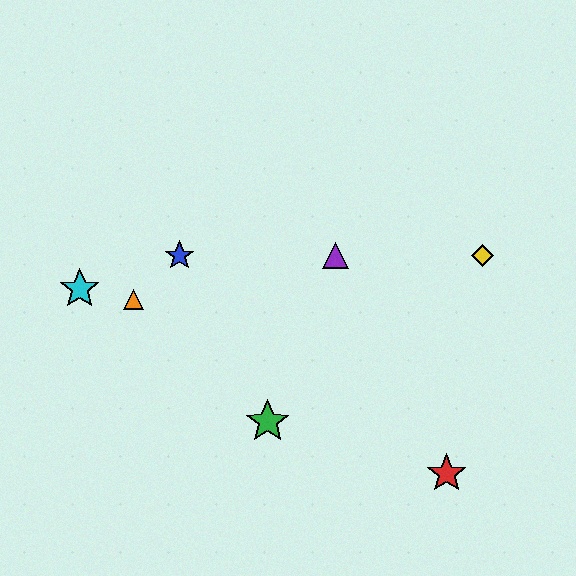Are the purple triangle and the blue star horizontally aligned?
Yes, both are at y≈256.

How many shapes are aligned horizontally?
3 shapes (the blue star, the yellow diamond, the purple triangle) are aligned horizontally.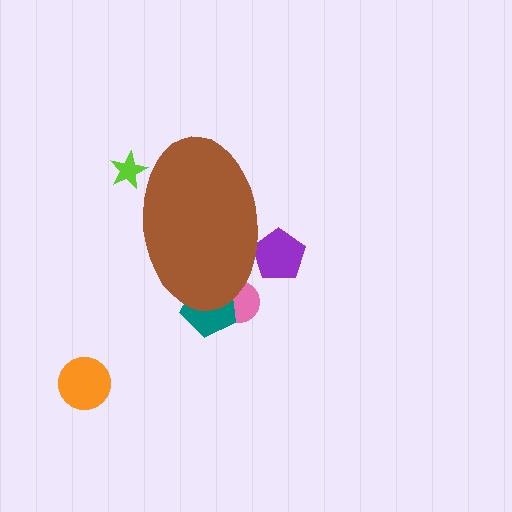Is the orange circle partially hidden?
No, the orange circle is fully visible.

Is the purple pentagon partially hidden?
Yes, the purple pentagon is partially hidden behind the brown ellipse.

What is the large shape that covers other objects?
A brown ellipse.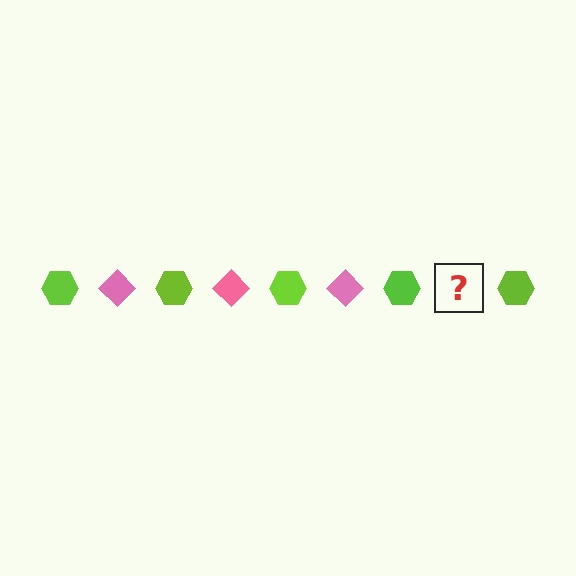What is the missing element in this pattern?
The missing element is a pink diamond.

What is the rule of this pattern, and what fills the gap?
The rule is that the pattern alternates between lime hexagon and pink diamond. The gap should be filled with a pink diamond.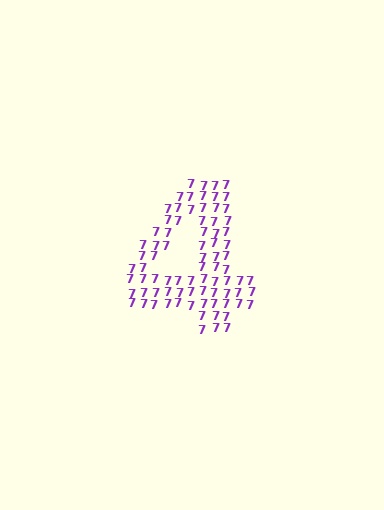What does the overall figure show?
The overall figure shows the digit 4.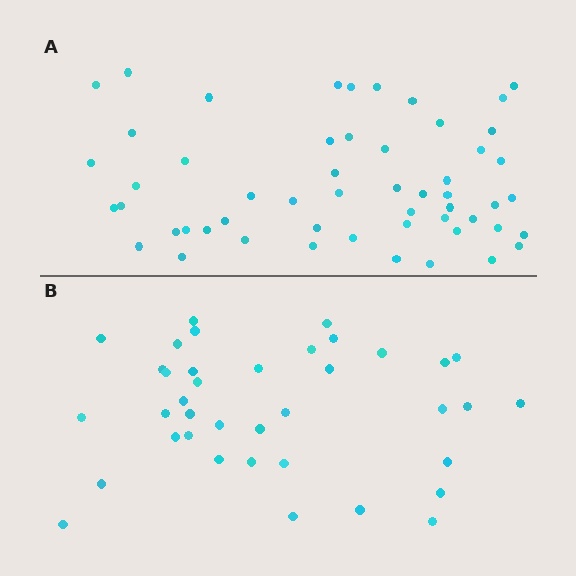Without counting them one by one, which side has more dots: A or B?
Region A (the top region) has more dots.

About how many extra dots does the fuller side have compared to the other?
Region A has approximately 15 more dots than region B.